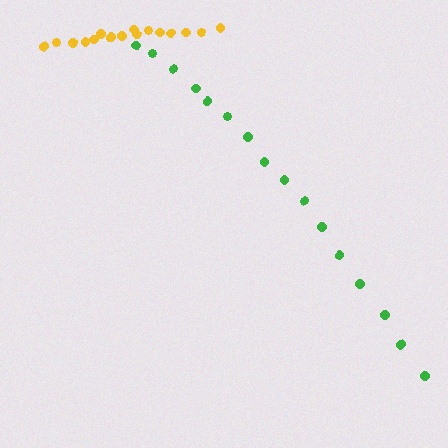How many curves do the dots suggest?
There are 2 distinct paths.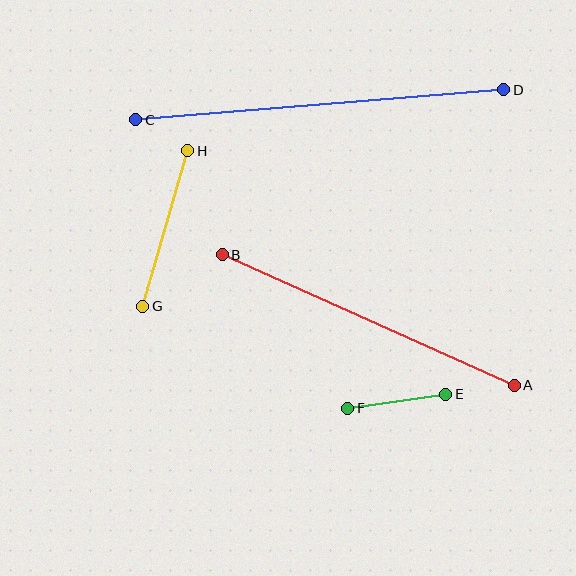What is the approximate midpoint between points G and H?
The midpoint is at approximately (165, 229) pixels.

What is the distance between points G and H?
The distance is approximately 162 pixels.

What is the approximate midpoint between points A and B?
The midpoint is at approximately (368, 320) pixels.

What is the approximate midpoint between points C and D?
The midpoint is at approximately (320, 105) pixels.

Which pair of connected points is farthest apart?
Points C and D are farthest apart.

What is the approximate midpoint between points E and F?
The midpoint is at approximately (397, 401) pixels.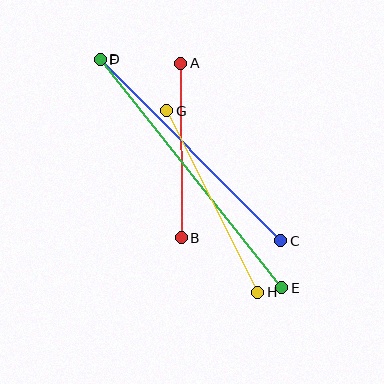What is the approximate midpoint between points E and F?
The midpoint is at approximately (191, 174) pixels.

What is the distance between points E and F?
The distance is approximately 291 pixels.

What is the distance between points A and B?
The distance is approximately 174 pixels.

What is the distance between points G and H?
The distance is approximately 203 pixels.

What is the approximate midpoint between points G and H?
The midpoint is at approximately (212, 201) pixels.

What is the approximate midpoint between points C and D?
The midpoint is at approximately (190, 150) pixels.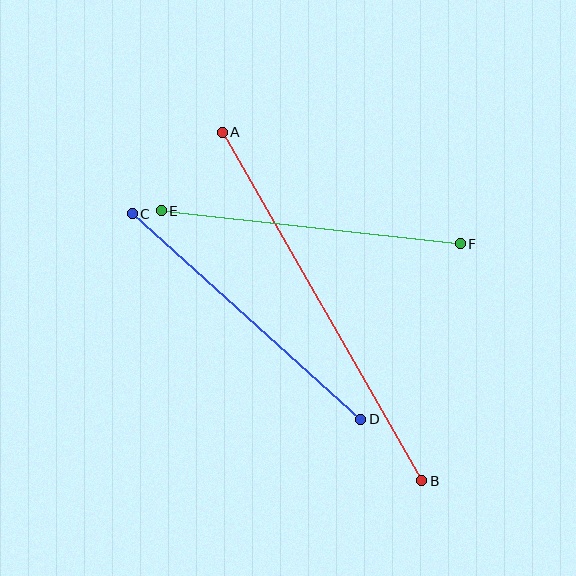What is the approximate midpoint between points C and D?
The midpoint is at approximately (247, 316) pixels.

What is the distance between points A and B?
The distance is approximately 402 pixels.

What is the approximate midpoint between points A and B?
The midpoint is at approximately (322, 307) pixels.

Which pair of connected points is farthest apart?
Points A and B are farthest apart.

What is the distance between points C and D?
The distance is approximately 307 pixels.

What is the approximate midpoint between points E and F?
The midpoint is at approximately (311, 227) pixels.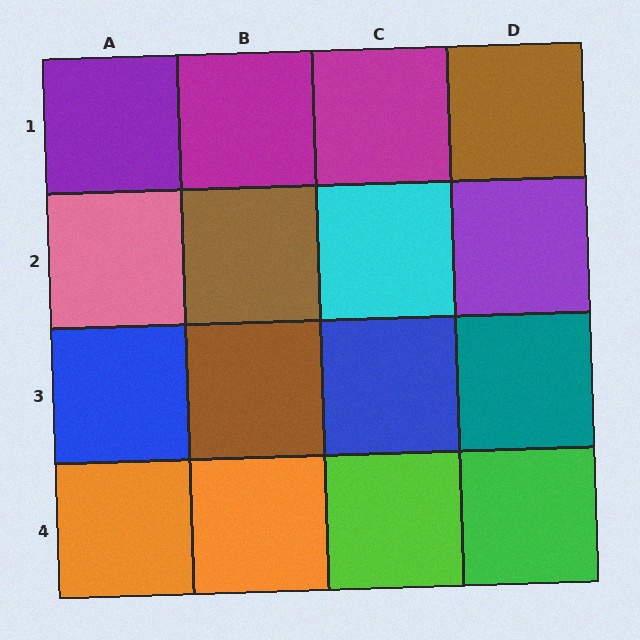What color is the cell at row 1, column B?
Magenta.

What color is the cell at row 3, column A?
Blue.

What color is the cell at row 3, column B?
Brown.